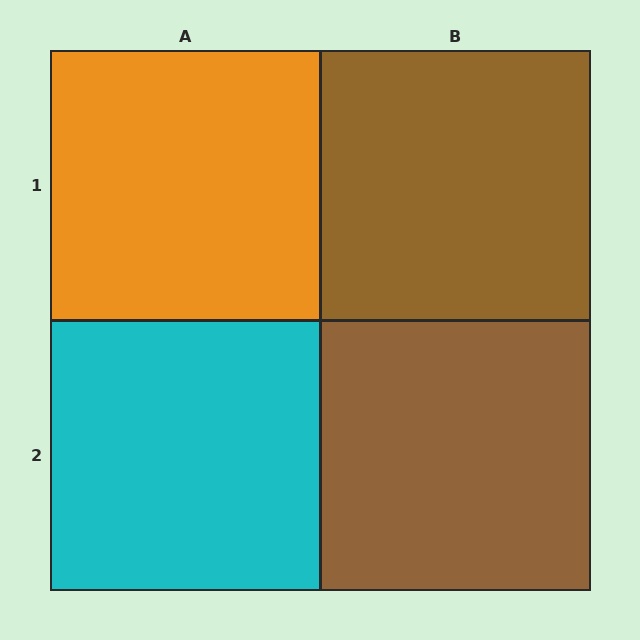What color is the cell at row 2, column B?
Brown.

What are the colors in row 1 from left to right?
Orange, brown.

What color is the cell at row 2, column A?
Cyan.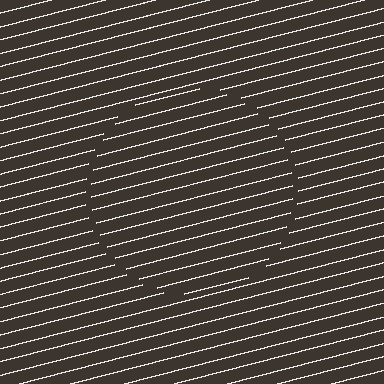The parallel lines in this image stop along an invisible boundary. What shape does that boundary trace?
An illusory circle. The interior of the shape contains the same grating, shifted by half a period — the contour is defined by the phase discontinuity where line-ends from the inner and outer gratings abut.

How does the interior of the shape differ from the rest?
The interior of the shape contains the same grating, shifted by half a period — the contour is defined by the phase discontinuity where line-ends from the inner and outer gratings abut.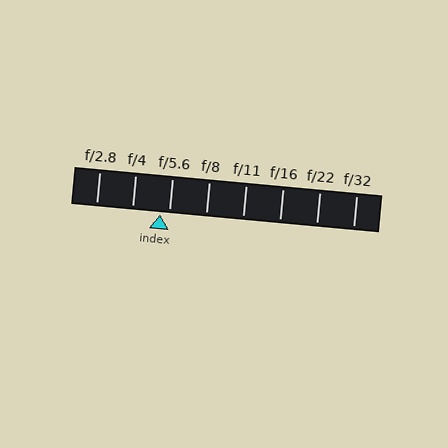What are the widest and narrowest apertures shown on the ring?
The widest aperture shown is f/2.8 and the narrowest is f/32.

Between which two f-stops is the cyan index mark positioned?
The index mark is between f/4 and f/5.6.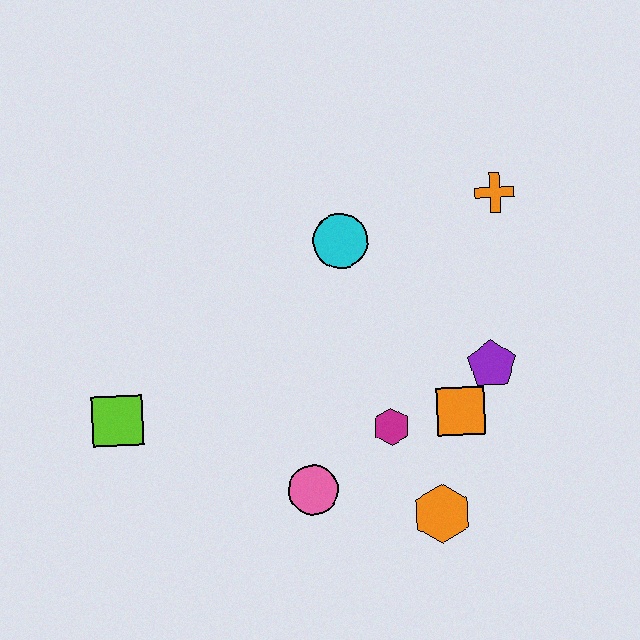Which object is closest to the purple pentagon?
The orange square is closest to the purple pentagon.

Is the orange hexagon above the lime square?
No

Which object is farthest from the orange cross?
The lime square is farthest from the orange cross.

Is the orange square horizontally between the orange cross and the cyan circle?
Yes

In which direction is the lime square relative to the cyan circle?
The lime square is to the left of the cyan circle.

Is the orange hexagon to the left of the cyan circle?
No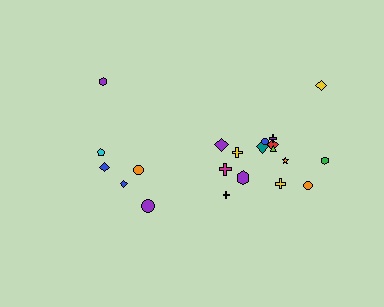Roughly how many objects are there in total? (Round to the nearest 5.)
Roughly 20 objects in total.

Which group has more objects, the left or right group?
The right group.